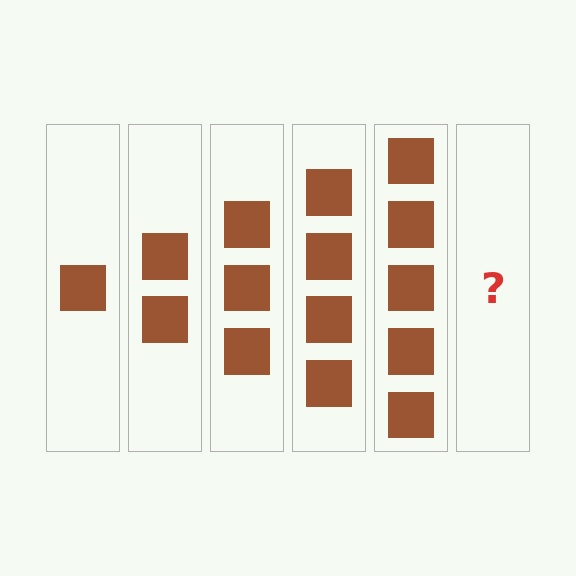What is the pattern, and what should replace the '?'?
The pattern is that each step adds one more square. The '?' should be 6 squares.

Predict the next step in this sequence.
The next step is 6 squares.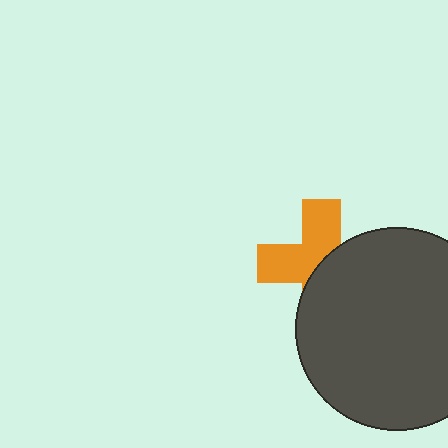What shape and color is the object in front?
The object in front is a dark gray circle.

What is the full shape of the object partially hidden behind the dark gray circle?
The partially hidden object is an orange cross.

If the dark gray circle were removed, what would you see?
You would see the complete orange cross.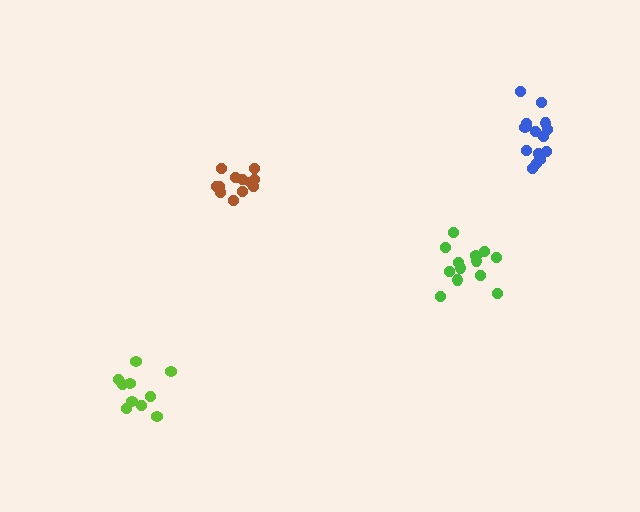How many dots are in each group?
Group 1: 12 dots, Group 2: 10 dots, Group 3: 15 dots, Group 4: 13 dots (50 total).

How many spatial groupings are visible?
There are 4 spatial groupings.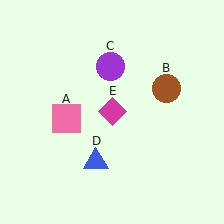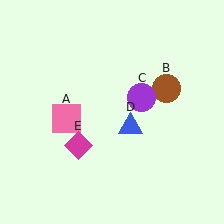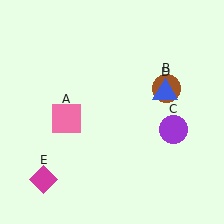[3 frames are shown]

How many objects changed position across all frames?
3 objects changed position: purple circle (object C), blue triangle (object D), magenta diamond (object E).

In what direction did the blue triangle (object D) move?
The blue triangle (object D) moved up and to the right.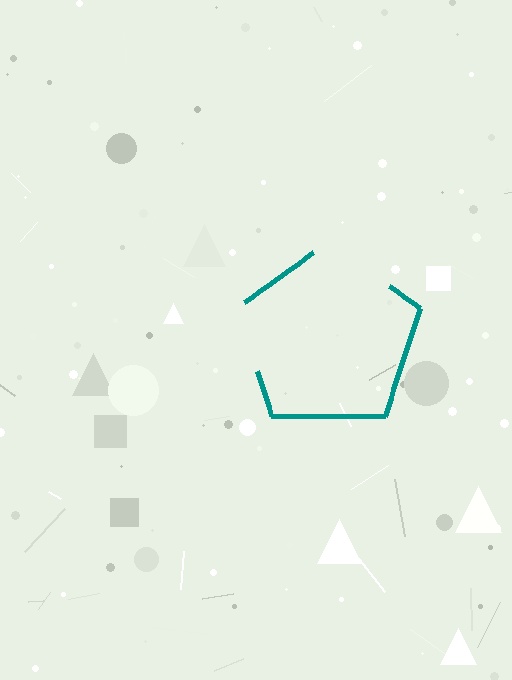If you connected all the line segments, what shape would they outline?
They would outline a pentagon.